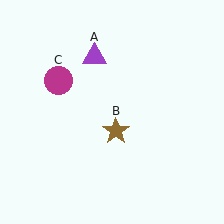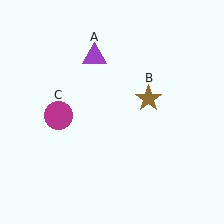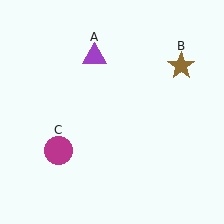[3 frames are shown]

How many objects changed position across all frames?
2 objects changed position: brown star (object B), magenta circle (object C).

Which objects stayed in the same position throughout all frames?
Purple triangle (object A) remained stationary.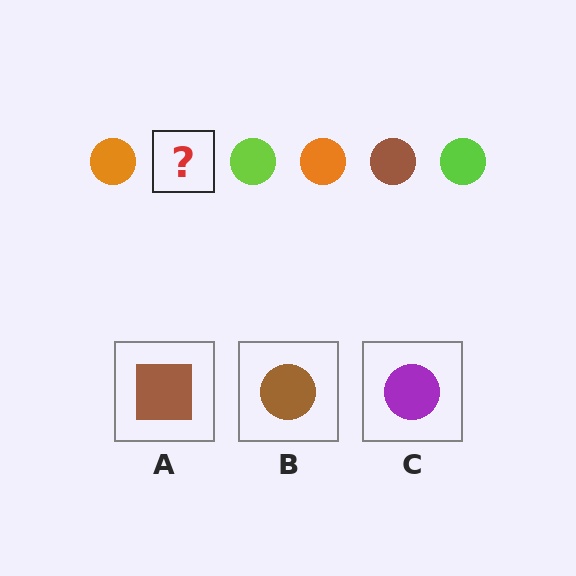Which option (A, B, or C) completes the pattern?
B.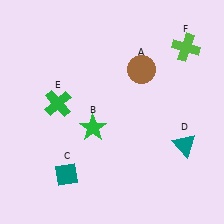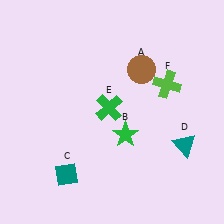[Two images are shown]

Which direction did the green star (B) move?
The green star (B) moved right.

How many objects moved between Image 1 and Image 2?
3 objects moved between the two images.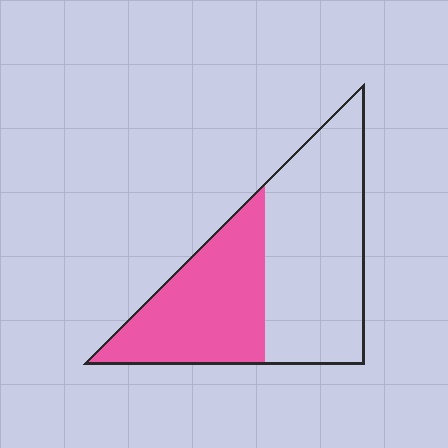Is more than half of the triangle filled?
No.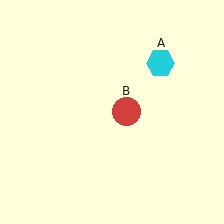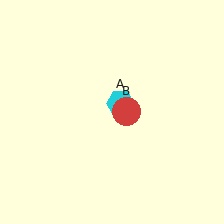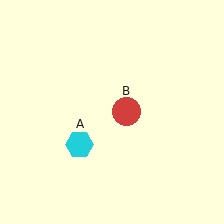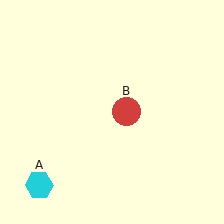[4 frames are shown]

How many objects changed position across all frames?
1 object changed position: cyan hexagon (object A).